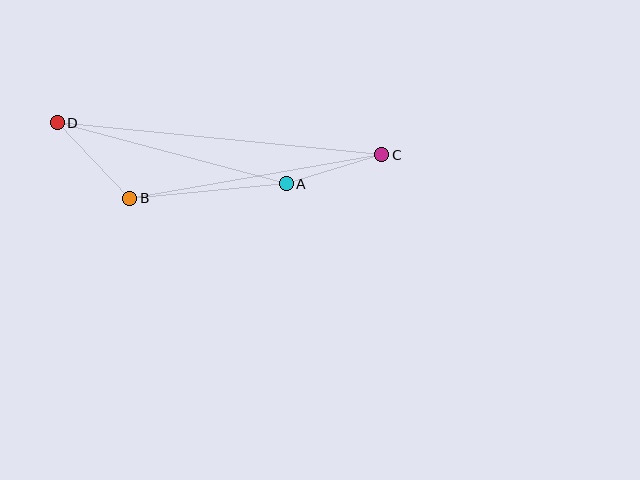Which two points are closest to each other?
Points A and C are closest to each other.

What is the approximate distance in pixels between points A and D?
The distance between A and D is approximately 237 pixels.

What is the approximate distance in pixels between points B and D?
The distance between B and D is approximately 104 pixels.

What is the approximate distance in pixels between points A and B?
The distance between A and B is approximately 157 pixels.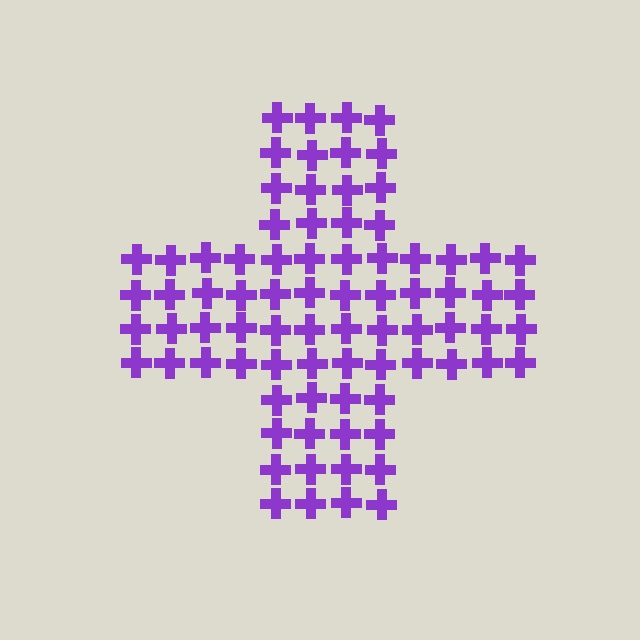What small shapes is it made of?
It is made of small crosses.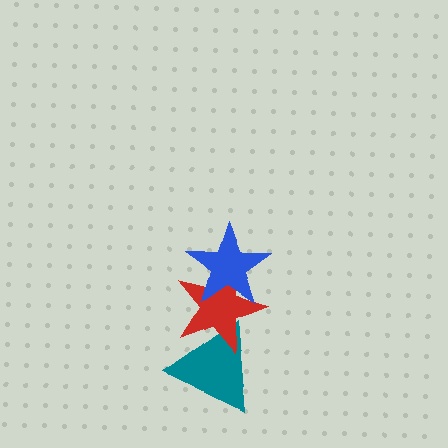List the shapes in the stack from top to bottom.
From top to bottom: the blue star, the red star, the teal triangle.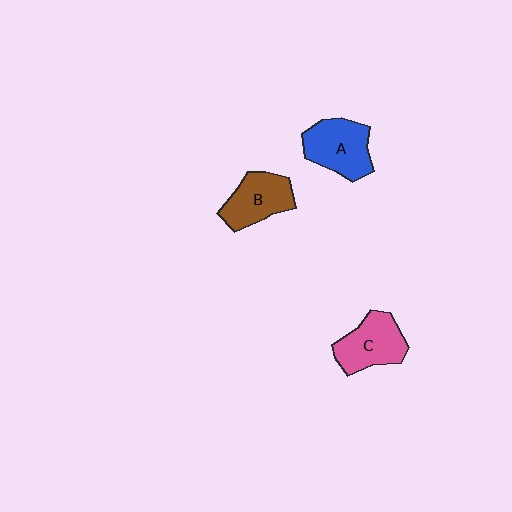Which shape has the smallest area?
Shape B (brown).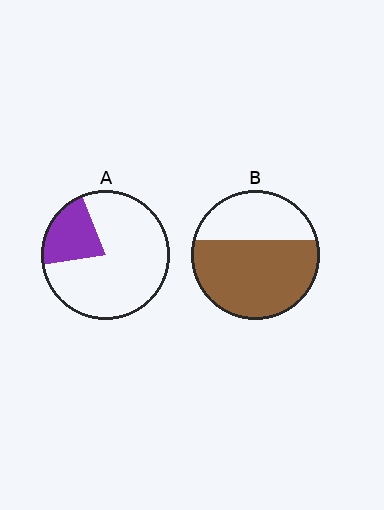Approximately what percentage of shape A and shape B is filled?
A is approximately 20% and B is approximately 65%.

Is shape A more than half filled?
No.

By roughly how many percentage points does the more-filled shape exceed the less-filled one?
By roughly 45 percentage points (B over A).